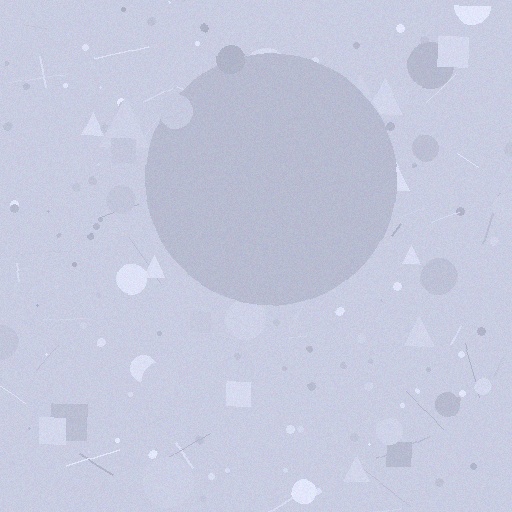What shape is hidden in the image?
A circle is hidden in the image.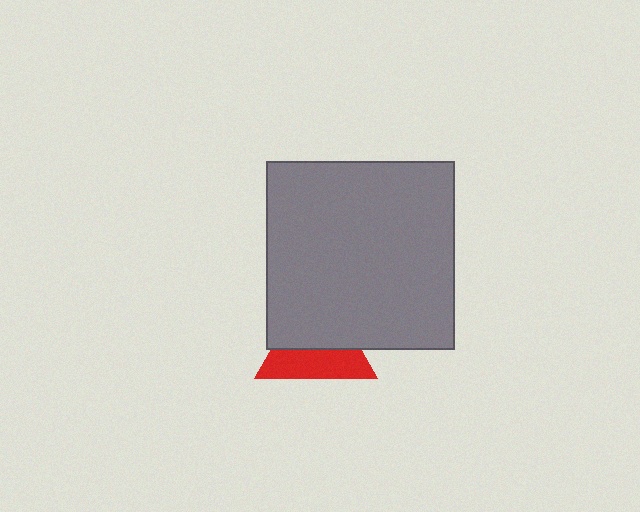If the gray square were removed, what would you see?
You would see the complete red triangle.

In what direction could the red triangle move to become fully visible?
The red triangle could move down. That would shift it out from behind the gray square entirely.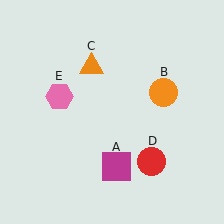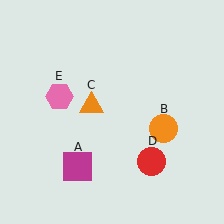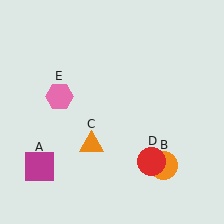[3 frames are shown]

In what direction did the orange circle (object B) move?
The orange circle (object B) moved down.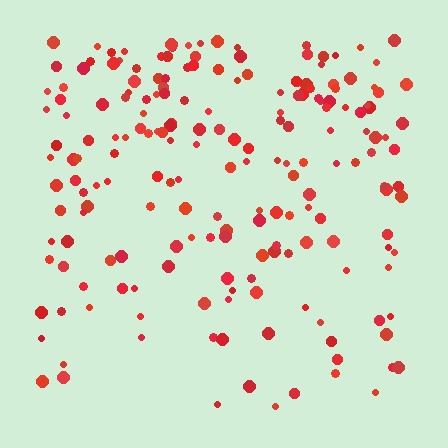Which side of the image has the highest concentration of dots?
The top.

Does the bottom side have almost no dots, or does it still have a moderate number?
Still a moderate number, just noticeably fewer than the top.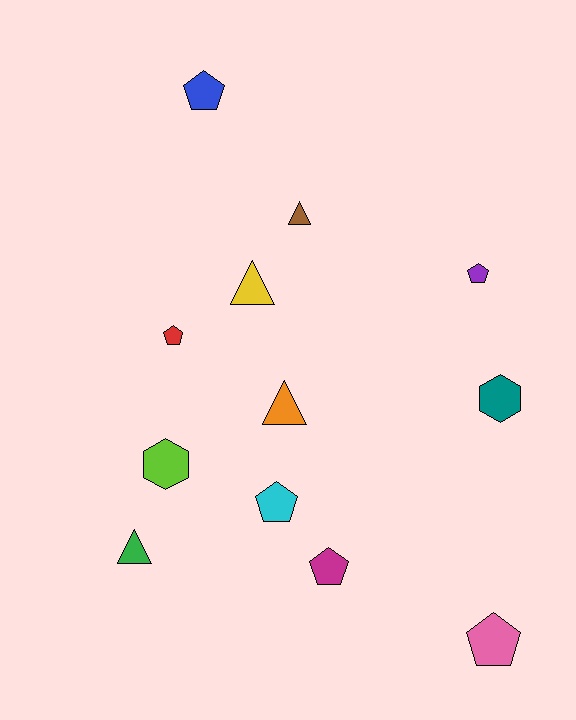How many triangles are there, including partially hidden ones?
There are 4 triangles.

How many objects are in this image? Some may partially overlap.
There are 12 objects.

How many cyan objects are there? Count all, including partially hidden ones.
There is 1 cyan object.